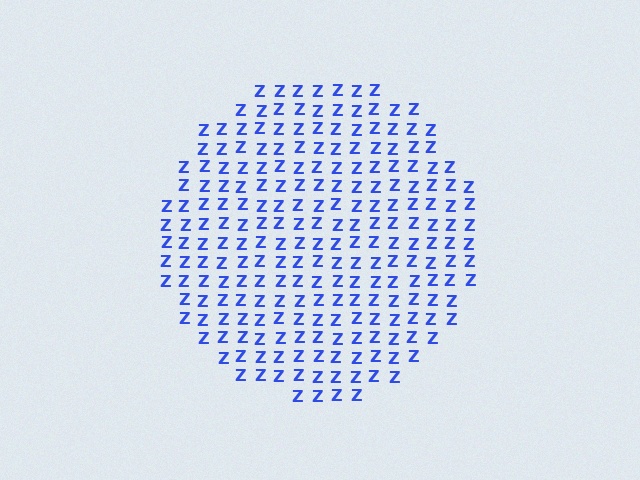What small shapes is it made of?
It is made of small letter Z's.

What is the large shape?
The large shape is a circle.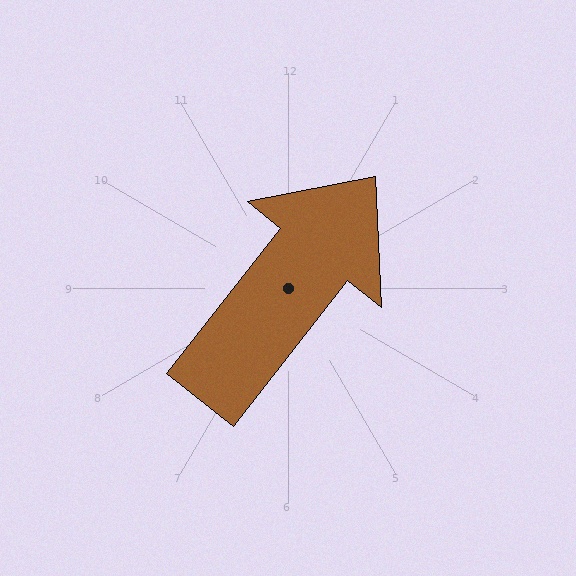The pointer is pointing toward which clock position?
Roughly 1 o'clock.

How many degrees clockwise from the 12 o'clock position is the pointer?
Approximately 38 degrees.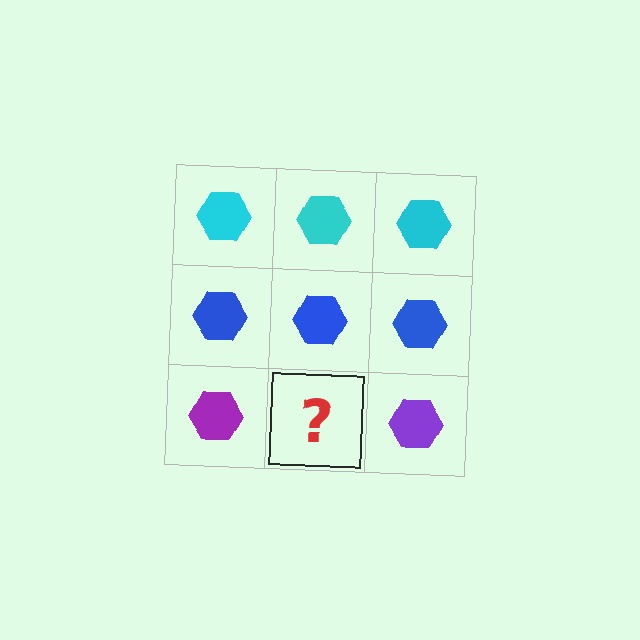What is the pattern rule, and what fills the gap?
The rule is that each row has a consistent color. The gap should be filled with a purple hexagon.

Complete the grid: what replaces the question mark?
The question mark should be replaced with a purple hexagon.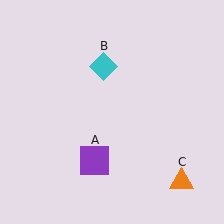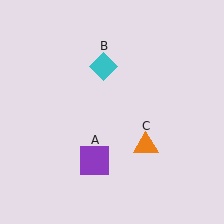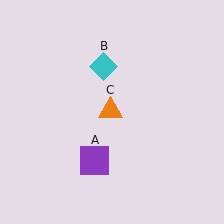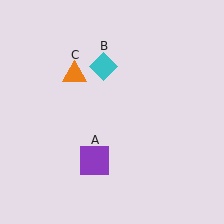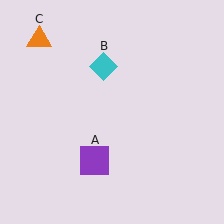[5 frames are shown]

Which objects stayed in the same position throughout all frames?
Purple square (object A) and cyan diamond (object B) remained stationary.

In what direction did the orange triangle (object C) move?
The orange triangle (object C) moved up and to the left.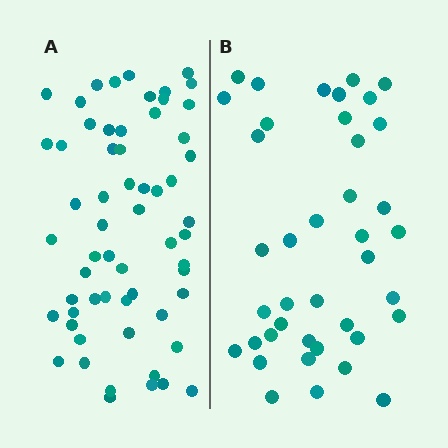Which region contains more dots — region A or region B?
Region A (the left region) has more dots.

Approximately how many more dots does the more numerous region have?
Region A has approximately 20 more dots than region B.